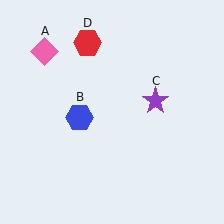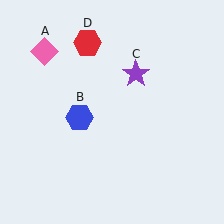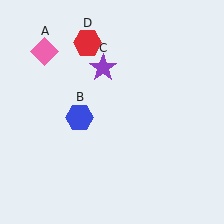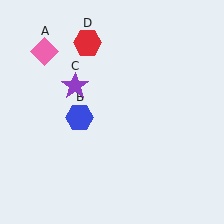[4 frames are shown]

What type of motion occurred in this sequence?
The purple star (object C) rotated counterclockwise around the center of the scene.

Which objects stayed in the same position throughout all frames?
Pink diamond (object A) and blue hexagon (object B) and red hexagon (object D) remained stationary.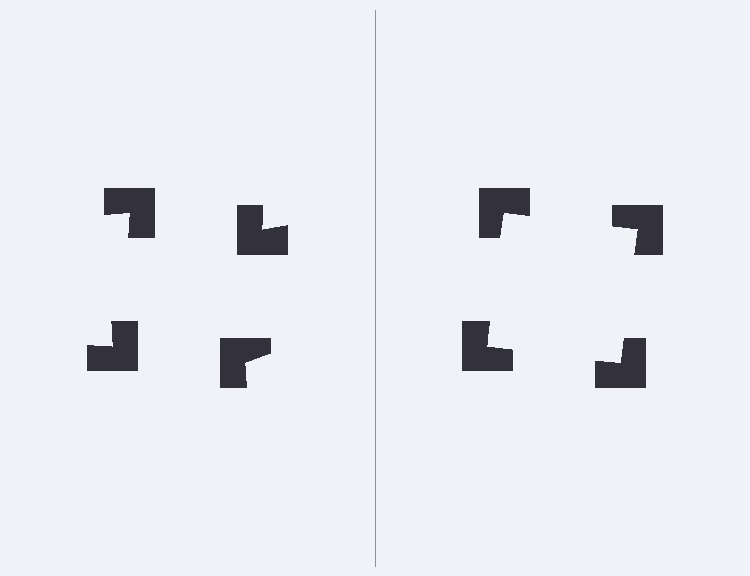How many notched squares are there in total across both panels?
8 — 4 on each side.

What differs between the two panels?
The notched squares are positioned identically on both sides; only the wedge orientations differ. On the right they align to a square; on the left they are misaligned.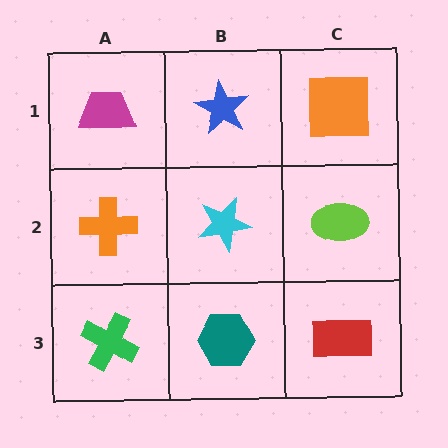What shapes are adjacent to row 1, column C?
A lime ellipse (row 2, column C), a blue star (row 1, column B).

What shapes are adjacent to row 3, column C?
A lime ellipse (row 2, column C), a teal hexagon (row 3, column B).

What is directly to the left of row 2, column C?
A cyan star.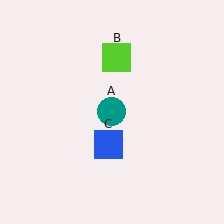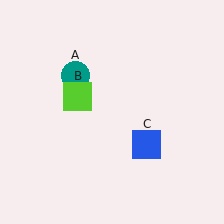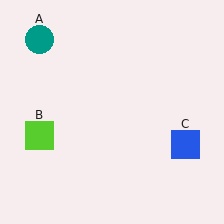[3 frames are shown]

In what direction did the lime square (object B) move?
The lime square (object B) moved down and to the left.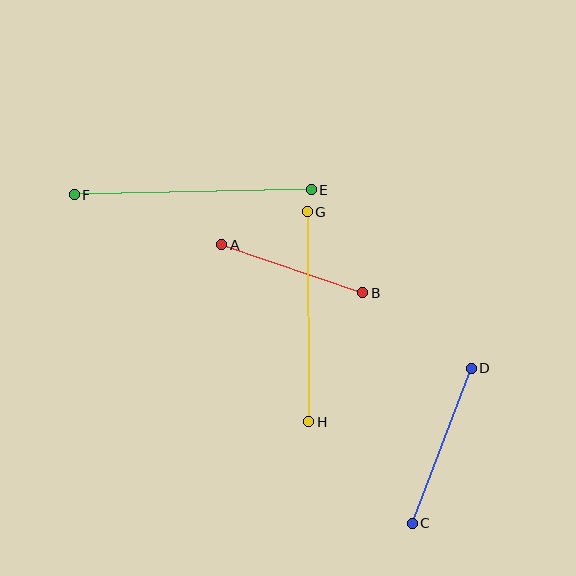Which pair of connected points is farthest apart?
Points E and F are farthest apart.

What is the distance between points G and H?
The distance is approximately 210 pixels.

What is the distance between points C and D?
The distance is approximately 166 pixels.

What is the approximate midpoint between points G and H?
The midpoint is at approximately (308, 317) pixels.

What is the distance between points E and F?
The distance is approximately 237 pixels.